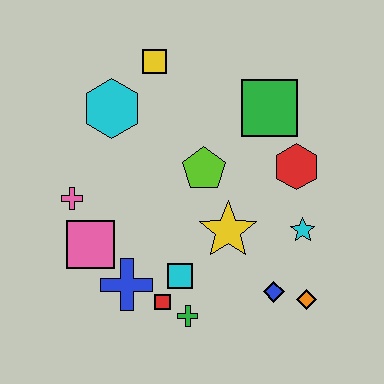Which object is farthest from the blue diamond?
The yellow square is farthest from the blue diamond.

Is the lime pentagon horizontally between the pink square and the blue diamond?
Yes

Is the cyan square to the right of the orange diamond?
No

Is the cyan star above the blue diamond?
Yes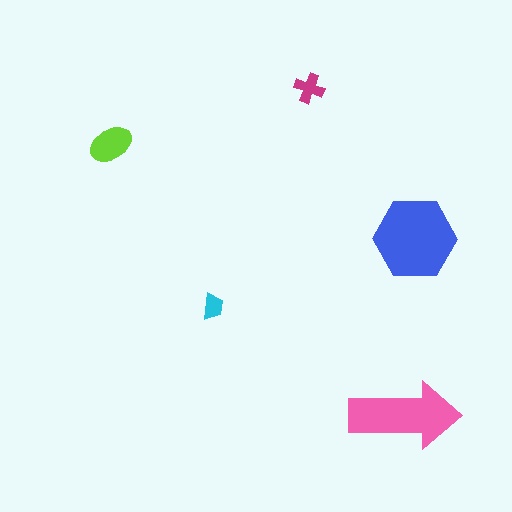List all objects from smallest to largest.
The cyan trapezoid, the magenta cross, the lime ellipse, the pink arrow, the blue hexagon.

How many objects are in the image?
There are 5 objects in the image.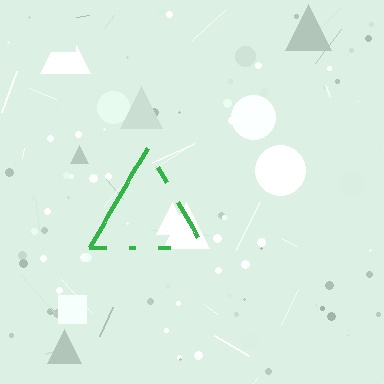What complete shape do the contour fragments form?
The contour fragments form a triangle.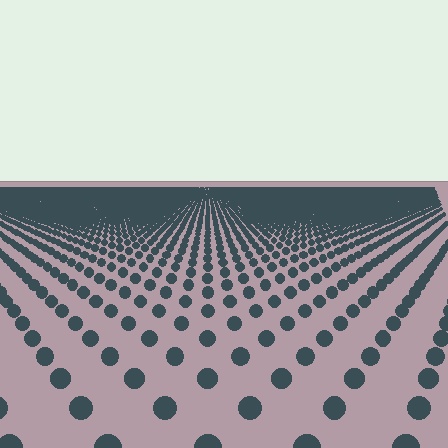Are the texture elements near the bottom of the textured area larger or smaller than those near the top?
Larger. Near the bottom, elements are closer to the viewer and appear at a bigger on-screen size.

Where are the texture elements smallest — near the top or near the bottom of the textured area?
Near the top.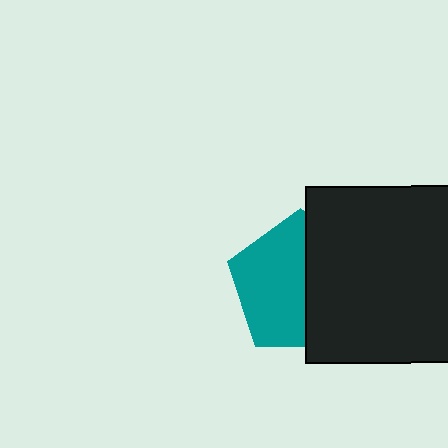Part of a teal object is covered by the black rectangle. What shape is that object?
It is a pentagon.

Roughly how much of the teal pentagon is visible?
About half of it is visible (roughly 55%).